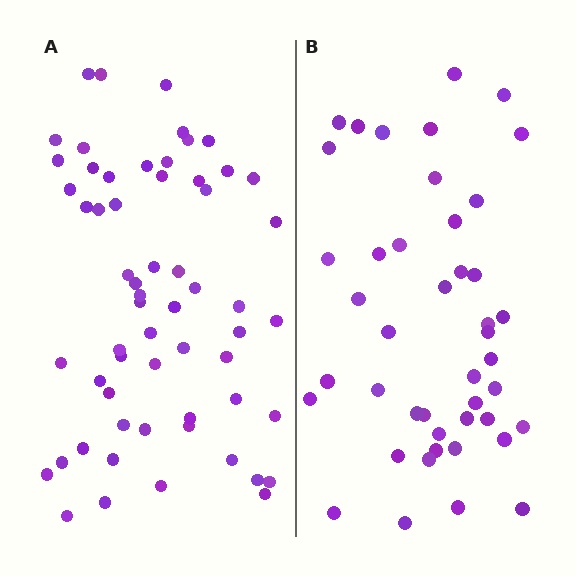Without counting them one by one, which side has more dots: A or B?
Region A (the left region) has more dots.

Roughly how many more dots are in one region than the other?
Region A has approximately 15 more dots than region B.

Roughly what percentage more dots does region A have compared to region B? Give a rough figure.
About 35% more.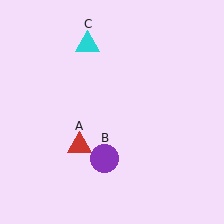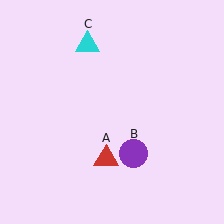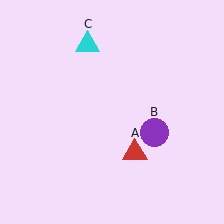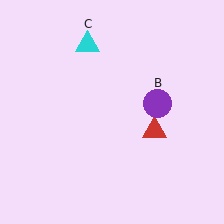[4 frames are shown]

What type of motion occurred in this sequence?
The red triangle (object A), purple circle (object B) rotated counterclockwise around the center of the scene.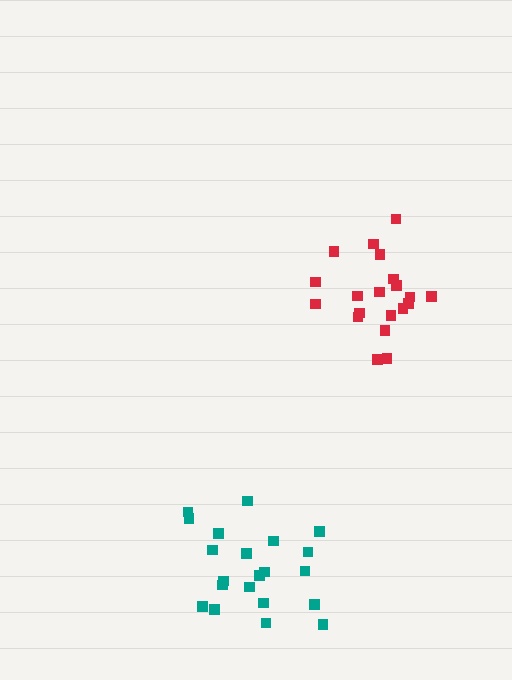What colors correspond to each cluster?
The clusters are colored: red, teal.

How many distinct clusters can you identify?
There are 2 distinct clusters.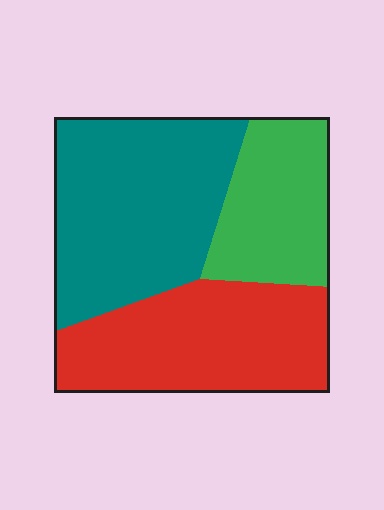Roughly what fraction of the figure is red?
Red covers 36% of the figure.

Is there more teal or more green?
Teal.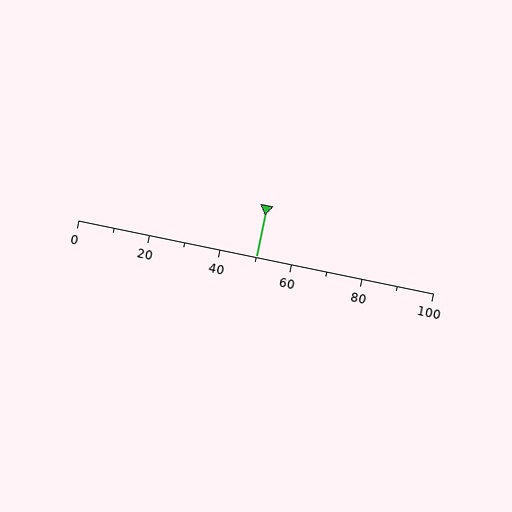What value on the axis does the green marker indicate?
The marker indicates approximately 50.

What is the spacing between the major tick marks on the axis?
The major ticks are spaced 20 apart.